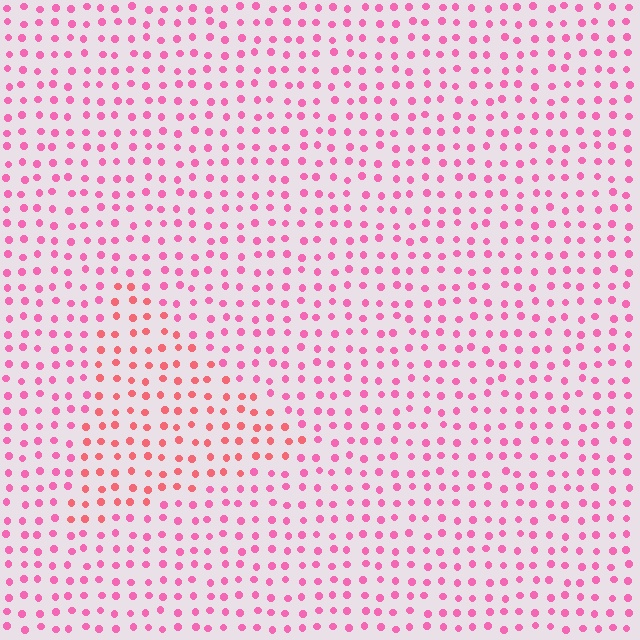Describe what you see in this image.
The image is filled with small pink elements in a uniform arrangement. A triangle-shaped region is visible where the elements are tinted to a slightly different hue, forming a subtle color boundary.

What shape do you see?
I see a triangle.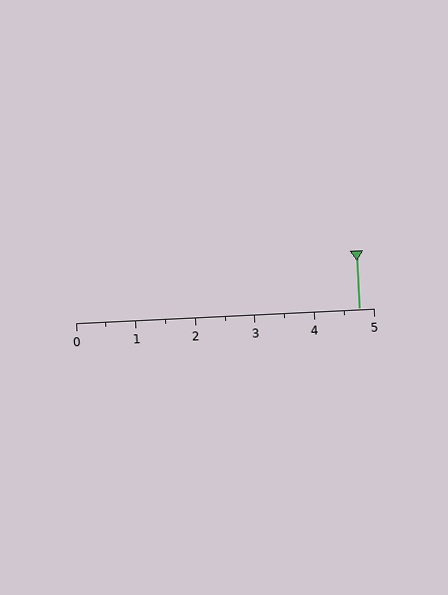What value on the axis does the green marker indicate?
The marker indicates approximately 4.8.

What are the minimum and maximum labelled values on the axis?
The axis runs from 0 to 5.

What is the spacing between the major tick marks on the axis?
The major ticks are spaced 1 apart.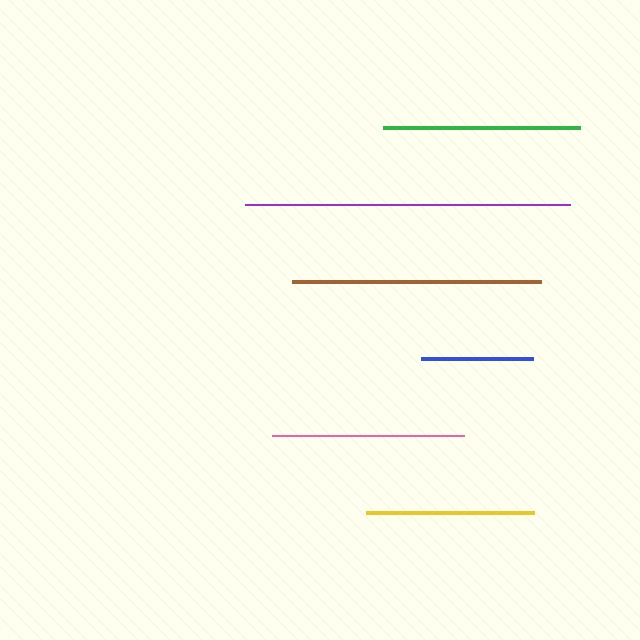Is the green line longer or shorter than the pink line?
The green line is longer than the pink line.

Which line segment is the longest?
The purple line is the longest at approximately 325 pixels.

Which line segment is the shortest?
The blue line is the shortest at approximately 112 pixels.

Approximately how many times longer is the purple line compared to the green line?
The purple line is approximately 1.7 times the length of the green line.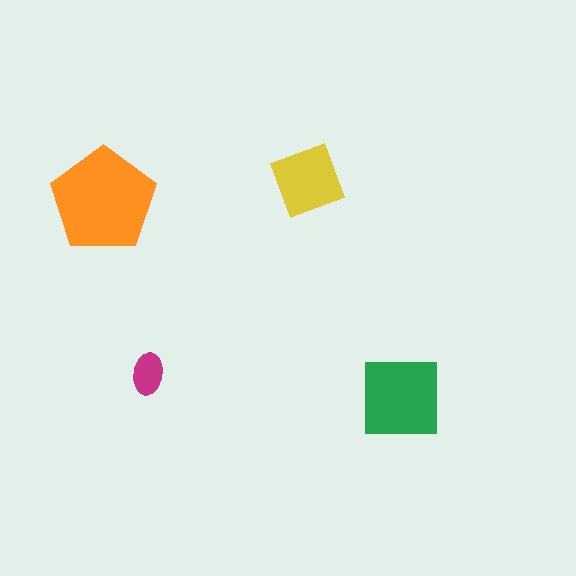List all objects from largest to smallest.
The orange pentagon, the green square, the yellow diamond, the magenta ellipse.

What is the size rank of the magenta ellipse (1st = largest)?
4th.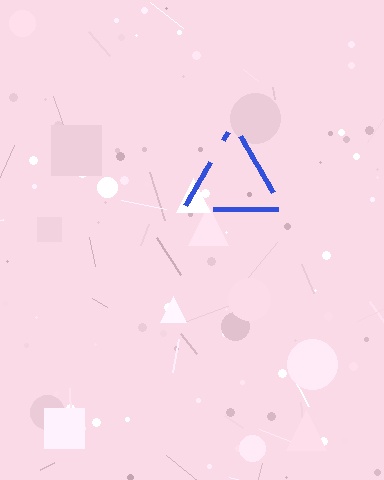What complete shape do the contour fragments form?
The contour fragments form a triangle.